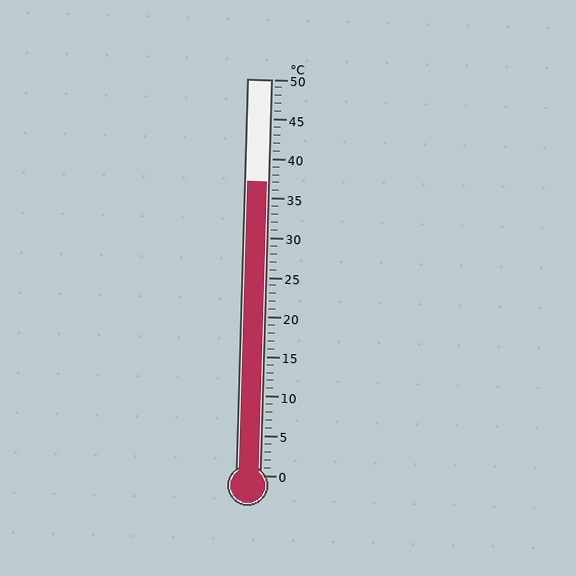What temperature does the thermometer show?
The thermometer shows approximately 37°C.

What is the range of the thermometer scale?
The thermometer scale ranges from 0°C to 50°C.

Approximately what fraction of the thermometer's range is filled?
The thermometer is filled to approximately 75% of its range.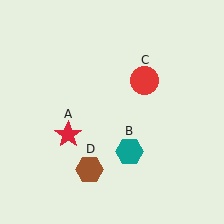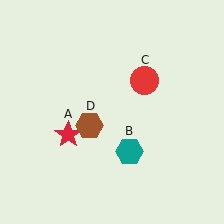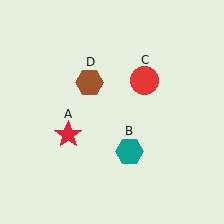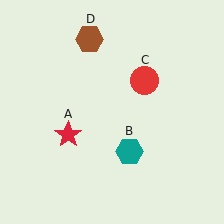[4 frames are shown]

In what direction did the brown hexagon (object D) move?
The brown hexagon (object D) moved up.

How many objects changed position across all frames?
1 object changed position: brown hexagon (object D).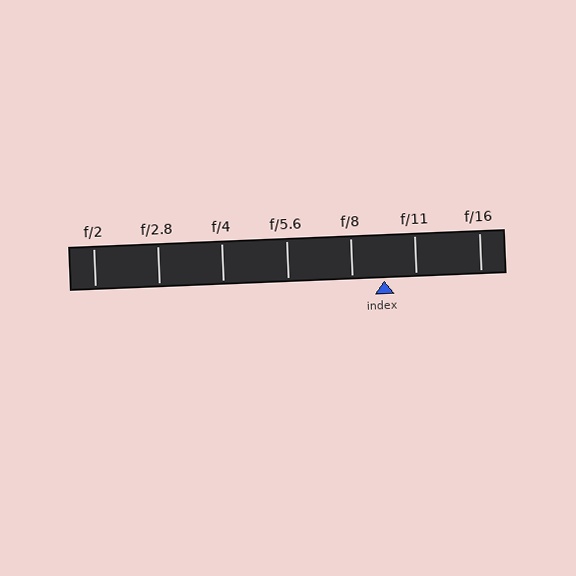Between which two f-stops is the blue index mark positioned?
The index mark is between f/8 and f/11.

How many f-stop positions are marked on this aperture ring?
There are 7 f-stop positions marked.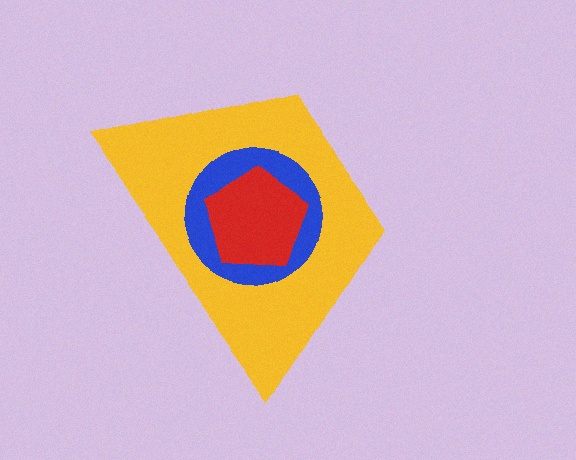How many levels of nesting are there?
3.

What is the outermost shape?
The yellow trapezoid.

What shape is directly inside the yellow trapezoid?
The blue circle.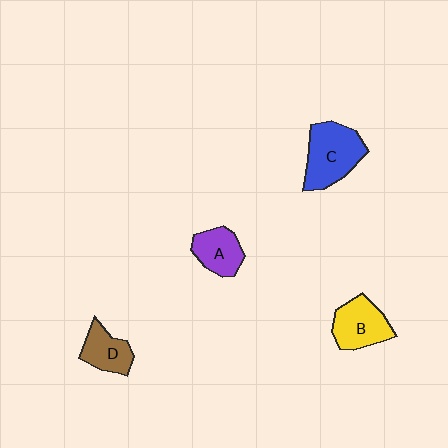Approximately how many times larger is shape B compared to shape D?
Approximately 1.3 times.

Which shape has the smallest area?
Shape D (brown).